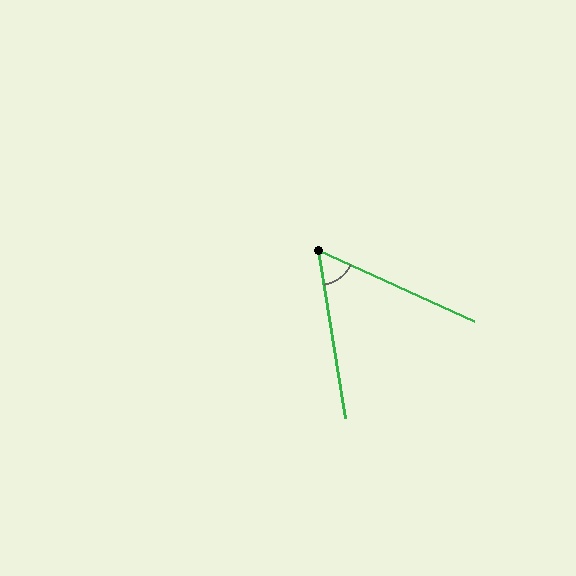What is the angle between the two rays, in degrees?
Approximately 56 degrees.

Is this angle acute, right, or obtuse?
It is acute.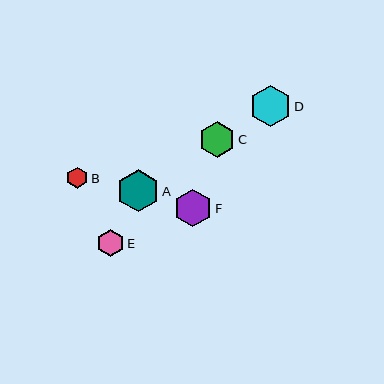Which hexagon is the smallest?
Hexagon B is the smallest with a size of approximately 21 pixels.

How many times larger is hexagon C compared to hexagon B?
Hexagon C is approximately 1.7 times the size of hexagon B.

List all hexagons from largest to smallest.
From largest to smallest: A, D, F, C, E, B.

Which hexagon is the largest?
Hexagon A is the largest with a size of approximately 42 pixels.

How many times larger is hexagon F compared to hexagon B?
Hexagon F is approximately 1.8 times the size of hexagon B.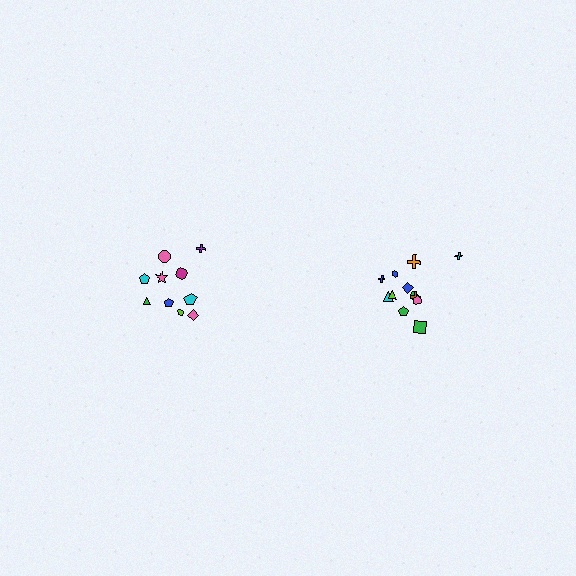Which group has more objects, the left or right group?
The right group.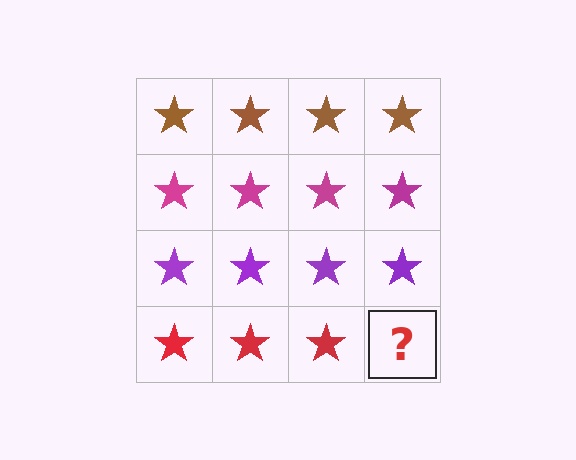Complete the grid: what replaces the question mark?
The question mark should be replaced with a red star.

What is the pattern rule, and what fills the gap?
The rule is that each row has a consistent color. The gap should be filled with a red star.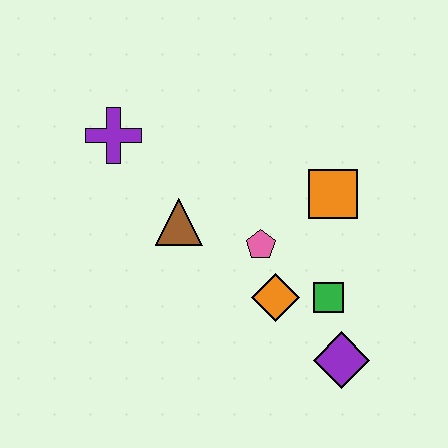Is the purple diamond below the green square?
Yes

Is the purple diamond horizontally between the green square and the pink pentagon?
No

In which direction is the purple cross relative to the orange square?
The purple cross is to the left of the orange square.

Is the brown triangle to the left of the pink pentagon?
Yes